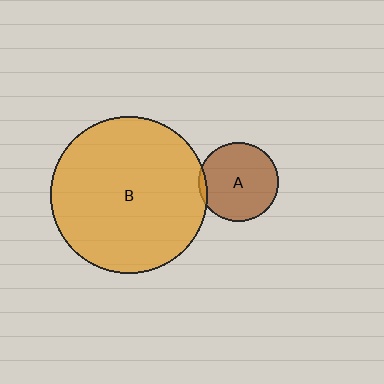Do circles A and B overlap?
Yes.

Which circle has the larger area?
Circle B (orange).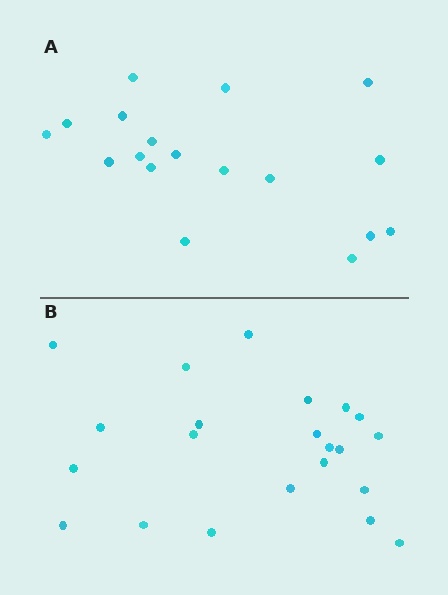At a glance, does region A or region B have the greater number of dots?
Region B (the bottom region) has more dots.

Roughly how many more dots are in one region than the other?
Region B has about 4 more dots than region A.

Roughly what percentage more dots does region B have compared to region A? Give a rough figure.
About 20% more.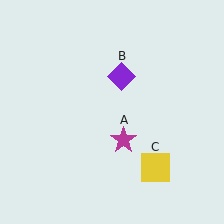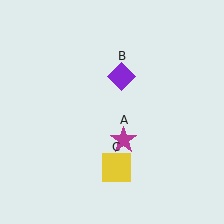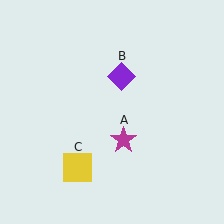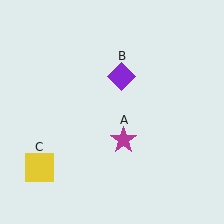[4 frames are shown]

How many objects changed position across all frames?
1 object changed position: yellow square (object C).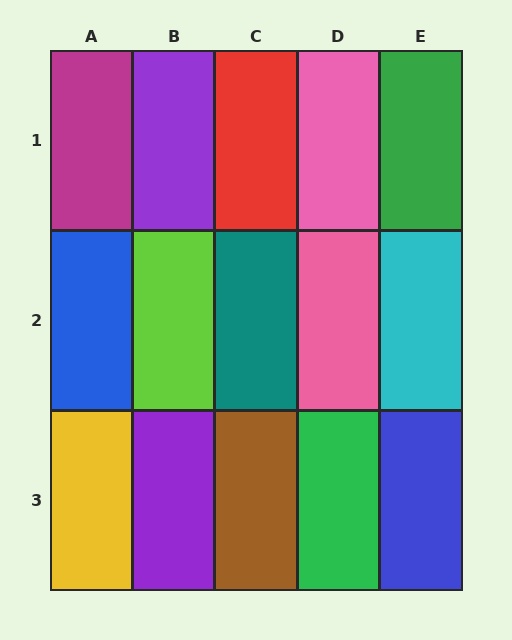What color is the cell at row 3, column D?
Green.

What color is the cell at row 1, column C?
Red.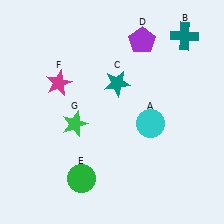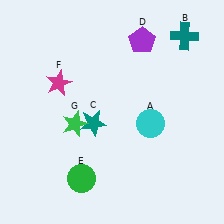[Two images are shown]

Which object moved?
The teal star (C) moved down.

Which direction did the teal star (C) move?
The teal star (C) moved down.